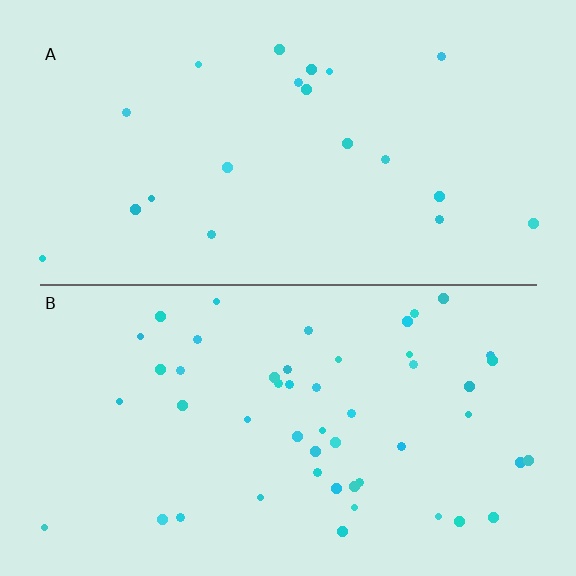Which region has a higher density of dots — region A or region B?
B (the bottom).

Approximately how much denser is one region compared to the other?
Approximately 2.5× — region B over region A.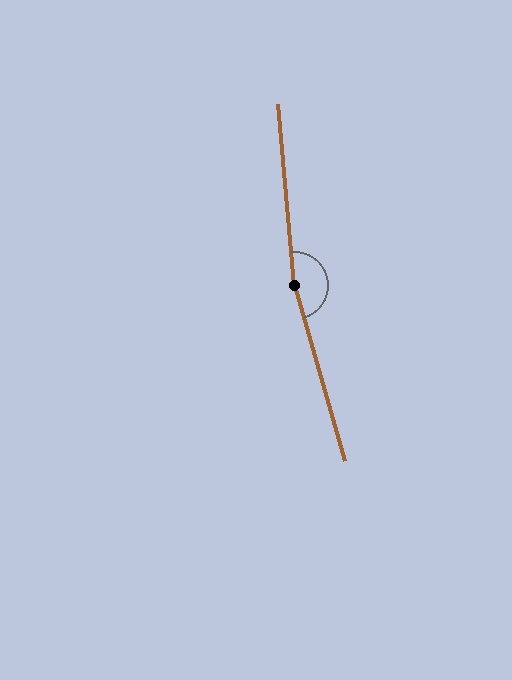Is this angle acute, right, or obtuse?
It is obtuse.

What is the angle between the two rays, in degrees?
Approximately 169 degrees.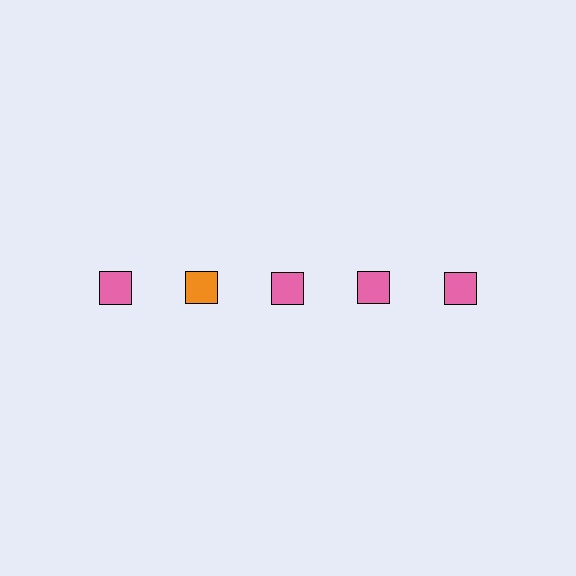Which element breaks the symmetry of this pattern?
The orange square in the top row, second from left column breaks the symmetry. All other shapes are pink squares.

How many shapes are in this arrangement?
There are 5 shapes arranged in a grid pattern.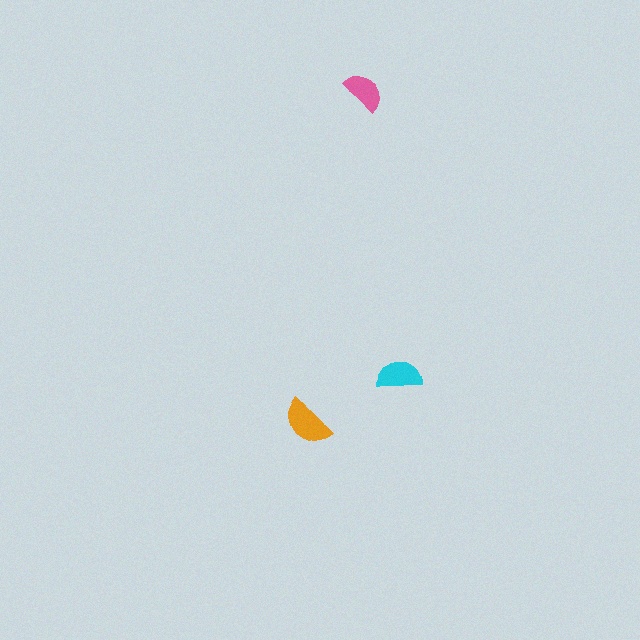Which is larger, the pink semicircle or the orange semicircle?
The orange one.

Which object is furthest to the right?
The cyan semicircle is rightmost.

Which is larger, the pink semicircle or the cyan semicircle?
The cyan one.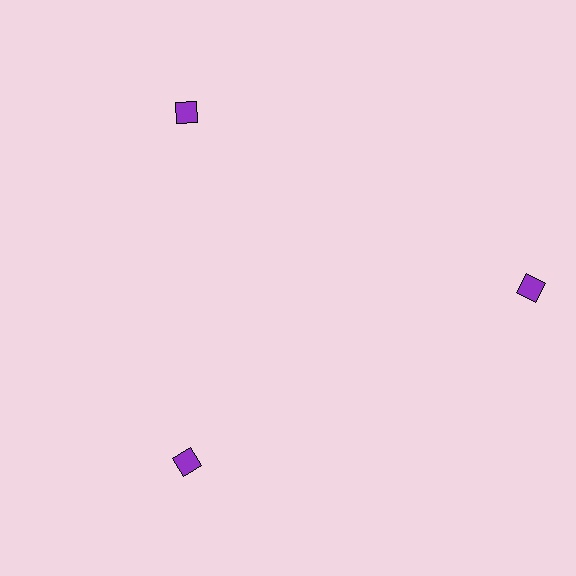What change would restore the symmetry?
The symmetry would be restored by moving it inward, back onto the ring so that all 3 diamonds sit at equal angles and equal distance from the center.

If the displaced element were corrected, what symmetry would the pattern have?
It would have 3-fold rotational symmetry — the pattern would map onto itself every 120 degrees.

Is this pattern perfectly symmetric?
No. The 3 purple diamonds are arranged in a ring, but one element near the 3 o'clock position is pushed outward from the center, breaking the 3-fold rotational symmetry.